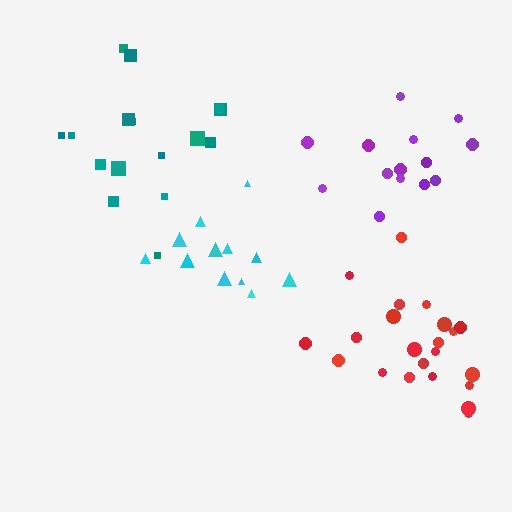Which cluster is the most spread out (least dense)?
Teal.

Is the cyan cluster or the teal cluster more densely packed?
Cyan.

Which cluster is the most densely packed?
Red.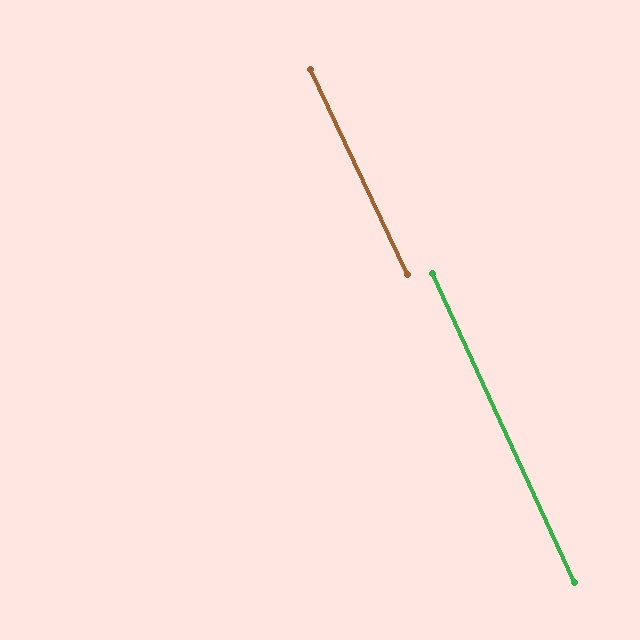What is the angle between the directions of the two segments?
Approximately 1 degree.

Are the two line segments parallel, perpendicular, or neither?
Parallel — their directions differ by only 0.5°.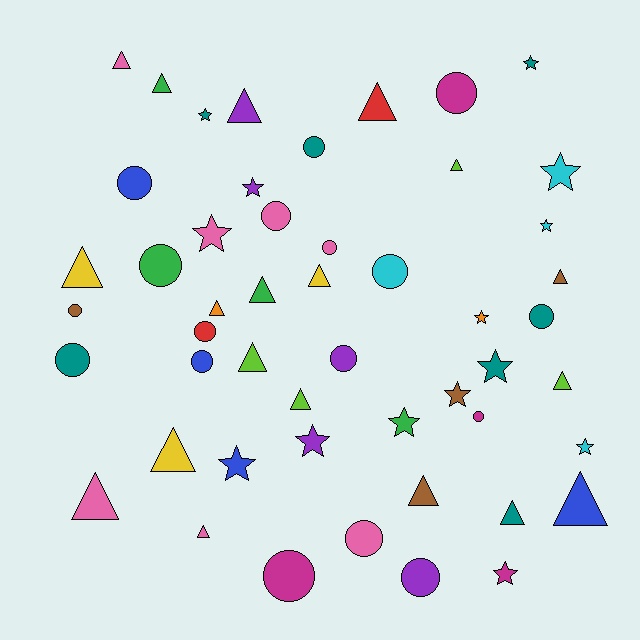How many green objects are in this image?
There are 4 green objects.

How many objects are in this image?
There are 50 objects.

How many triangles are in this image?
There are 19 triangles.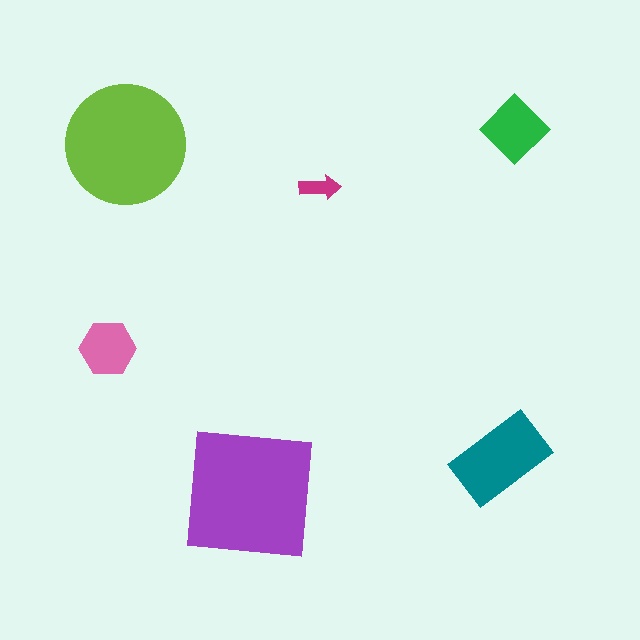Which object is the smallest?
The magenta arrow.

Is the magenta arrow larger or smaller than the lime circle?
Smaller.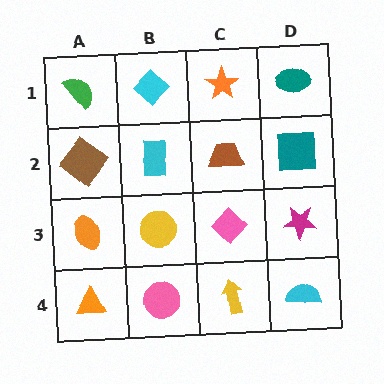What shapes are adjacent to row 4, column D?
A magenta star (row 3, column D), a yellow arrow (row 4, column C).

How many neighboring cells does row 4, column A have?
2.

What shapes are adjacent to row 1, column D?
A teal square (row 2, column D), an orange star (row 1, column C).